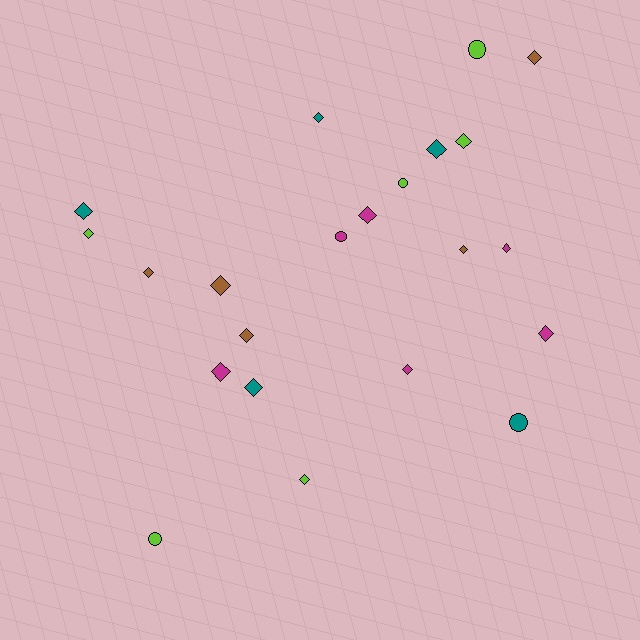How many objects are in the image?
There are 22 objects.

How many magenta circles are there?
There is 1 magenta circle.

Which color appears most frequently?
Magenta, with 6 objects.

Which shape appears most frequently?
Diamond, with 17 objects.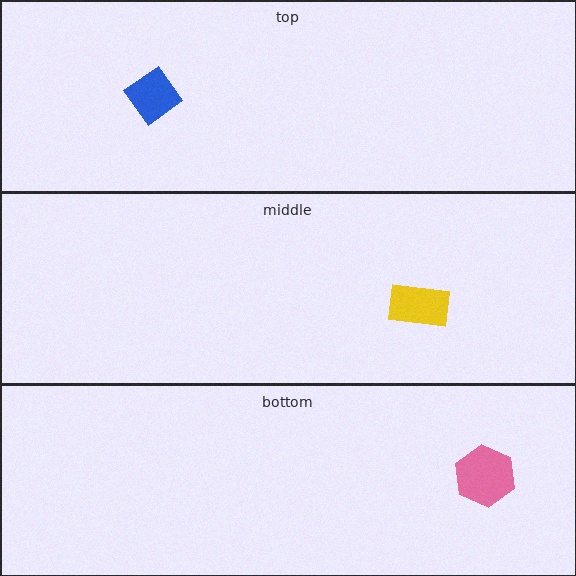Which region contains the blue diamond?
The top region.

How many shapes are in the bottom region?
1.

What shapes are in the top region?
The blue diamond.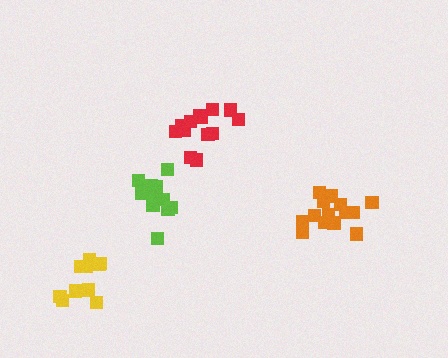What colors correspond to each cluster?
The clusters are colored: orange, yellow, red, lime.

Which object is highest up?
The red cluster is topmost.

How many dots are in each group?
Group 1: 14 dots, Group 2: 10 dots, Group 3: 13 dots, Group 4: 13 dots (50 total).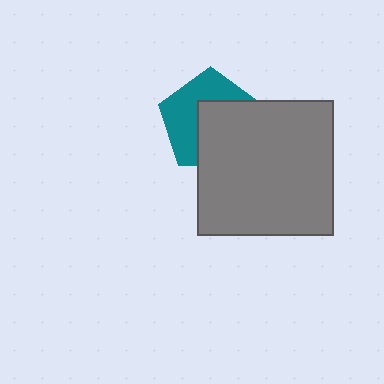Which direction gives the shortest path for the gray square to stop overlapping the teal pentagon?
Moving toward the lower-right gives the shortest separation.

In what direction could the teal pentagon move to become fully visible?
The teal pentagon could move toward the upper-left. That would shift it out from behind the gray square entirely.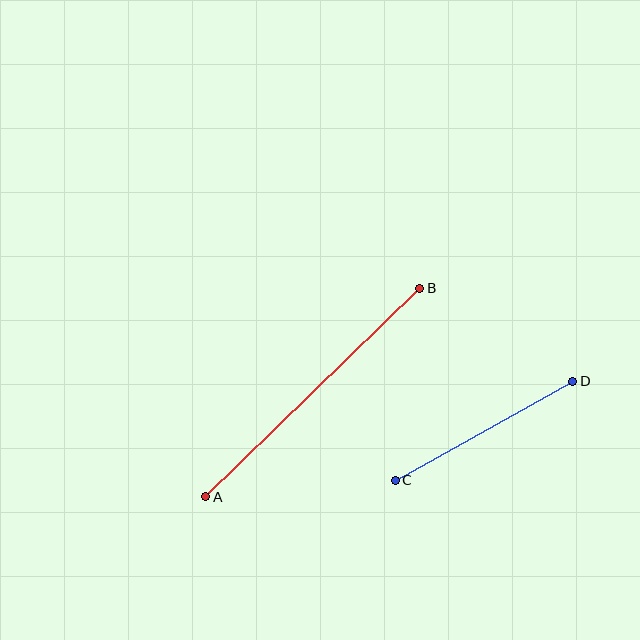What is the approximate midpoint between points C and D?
The midpoint is at approximately (484, 431) pixels.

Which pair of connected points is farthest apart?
Points A and B are farthest apart.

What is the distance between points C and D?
The distance is approximately 203 pixels.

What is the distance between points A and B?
The distance is approximately 298 pixels.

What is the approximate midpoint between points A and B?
The midpoint is at approximately (313, 393) pixels.